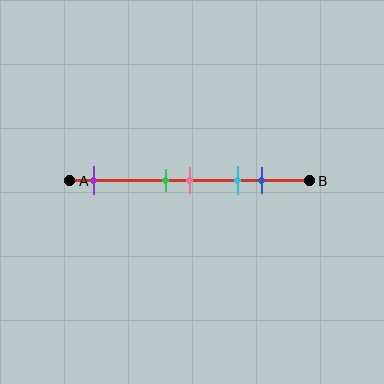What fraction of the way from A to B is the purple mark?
The purple mark is approximately 10% (0.1) of the way from A to B.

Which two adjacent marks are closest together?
The green and pink marks are the closest adjacent pair.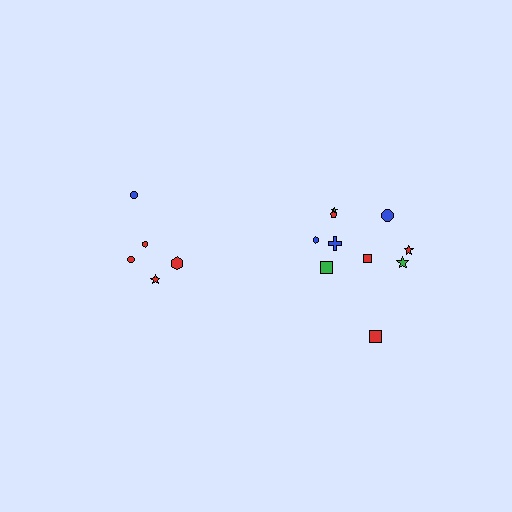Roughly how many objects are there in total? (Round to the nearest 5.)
Roughly 15 objects in total.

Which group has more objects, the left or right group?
The right group.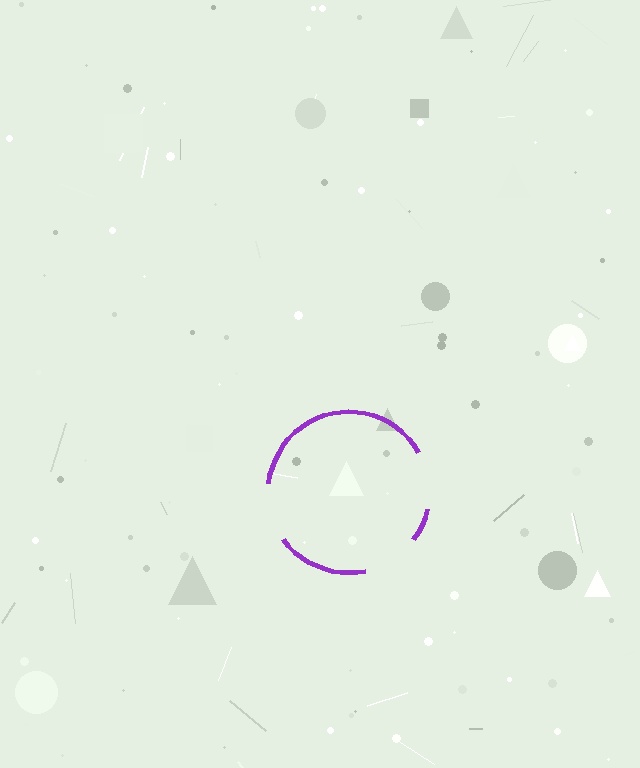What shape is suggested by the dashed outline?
The dashed outline suggests a circle.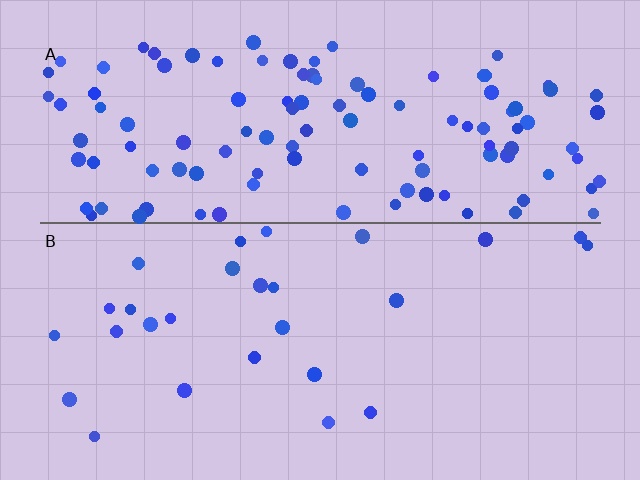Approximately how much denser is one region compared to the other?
Approximately 4.3× — region A over region B.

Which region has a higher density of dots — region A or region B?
A (the top).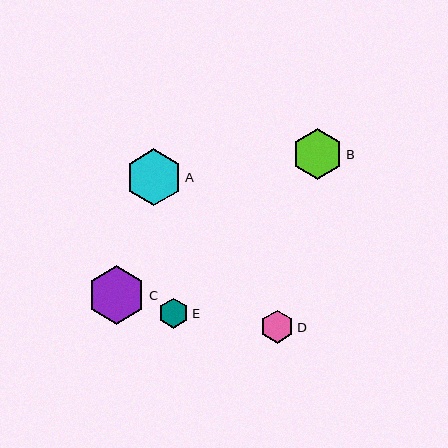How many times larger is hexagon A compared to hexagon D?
Hexagon A is approximately 1.7 times the size of hexagon D.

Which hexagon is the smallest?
Hexagon E is the smallest with a size of approximately 30 pixels.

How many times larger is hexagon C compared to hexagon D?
Hexagon C is approximately 1.8 times the size of hexagon D.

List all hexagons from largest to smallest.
From largest to smallest: C, A, B, D, E.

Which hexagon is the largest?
Hexagon C is the largest with a size of approximately 58 pixels.